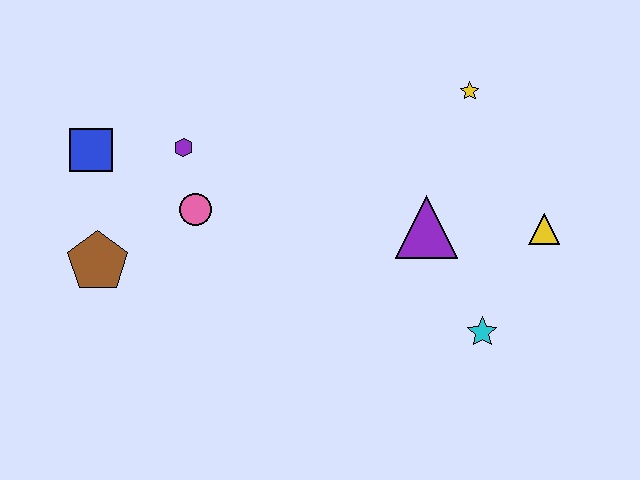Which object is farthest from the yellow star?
The brown pentagon is farthest from the yellow star.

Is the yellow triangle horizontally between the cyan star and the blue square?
No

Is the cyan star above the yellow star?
No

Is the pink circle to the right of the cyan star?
No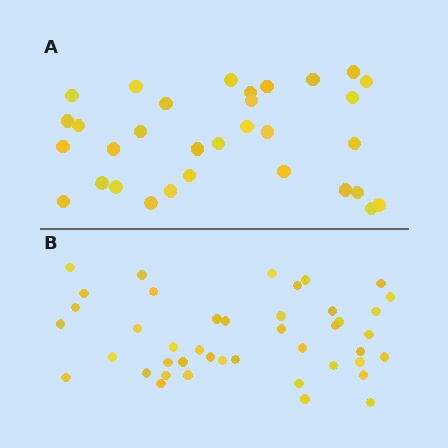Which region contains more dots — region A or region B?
Region B (the bottom region) has more dots.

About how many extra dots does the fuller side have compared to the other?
Region B has roughly 12 or so more dots than region A.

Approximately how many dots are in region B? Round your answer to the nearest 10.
About 40 dots. (The exact count is 43, which rounds to 40.)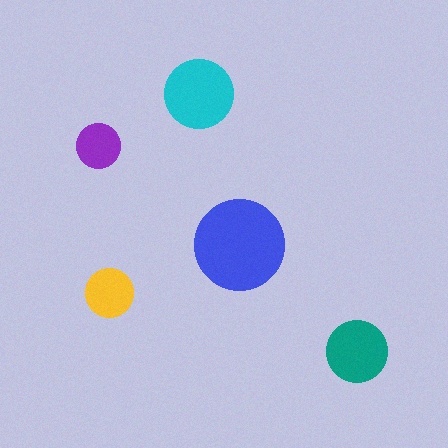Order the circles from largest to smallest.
the blue one, the cyan one, the teal one, the yellow one, the purple one.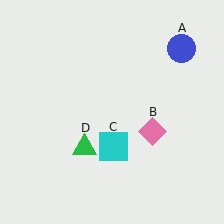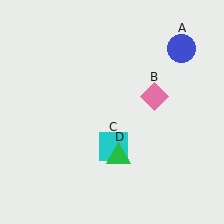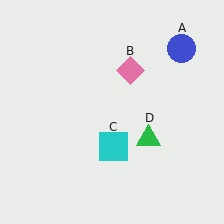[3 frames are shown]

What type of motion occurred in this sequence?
The pink diamond (object B), green triangle (object D) rotated counterclockwise around the center of the scene.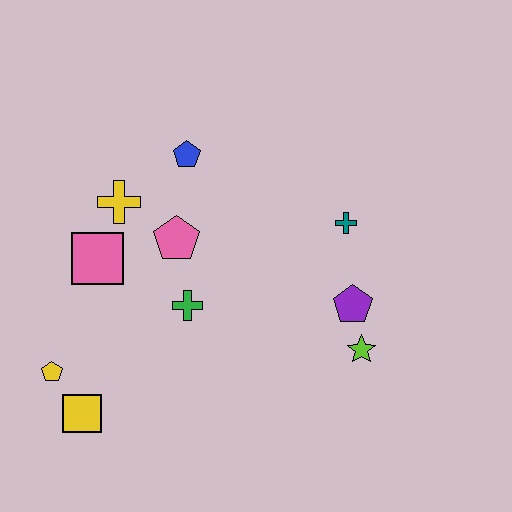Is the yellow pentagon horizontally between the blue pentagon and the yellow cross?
No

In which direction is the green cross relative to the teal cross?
The green cross is to the left of the teal cross.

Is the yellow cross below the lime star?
No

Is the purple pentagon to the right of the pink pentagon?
Yes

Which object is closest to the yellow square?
The yellow pentagon is closest to the yellow square.